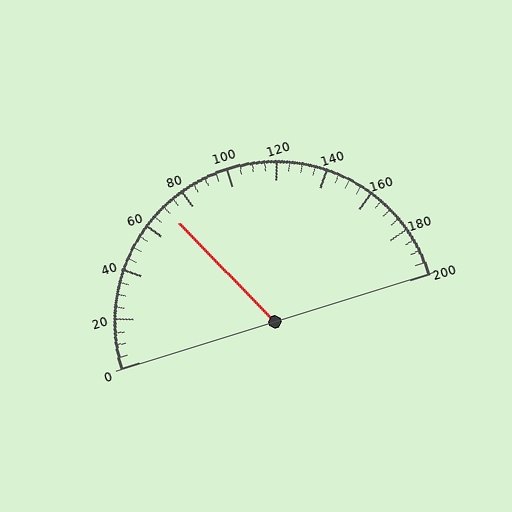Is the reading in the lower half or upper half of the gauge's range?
The reading is in the lower half of the range (0 to 200).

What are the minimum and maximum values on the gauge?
The gauge ranges from 0 to 200.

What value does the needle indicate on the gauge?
The needle indicates approximately 70.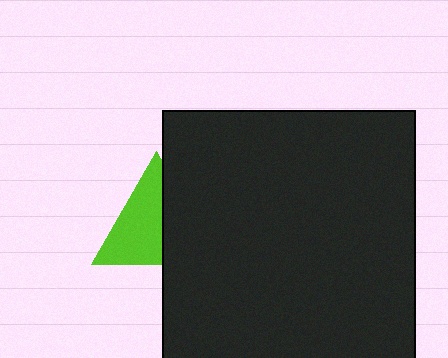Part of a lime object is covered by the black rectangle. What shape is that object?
It is a triangle.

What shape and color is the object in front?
The object in front is a black rectangle.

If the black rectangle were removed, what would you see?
You would see the complete lime triangle.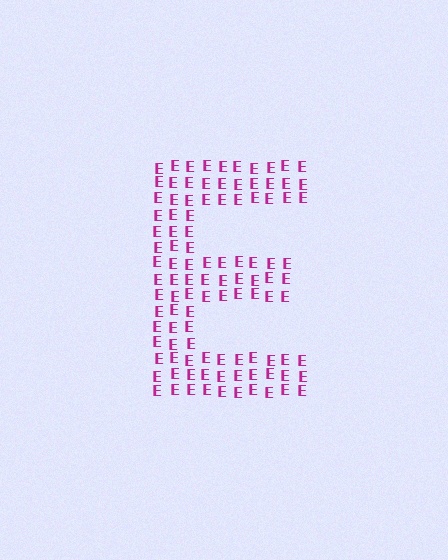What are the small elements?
The small elements are letter E's.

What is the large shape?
The large shape is the letter E.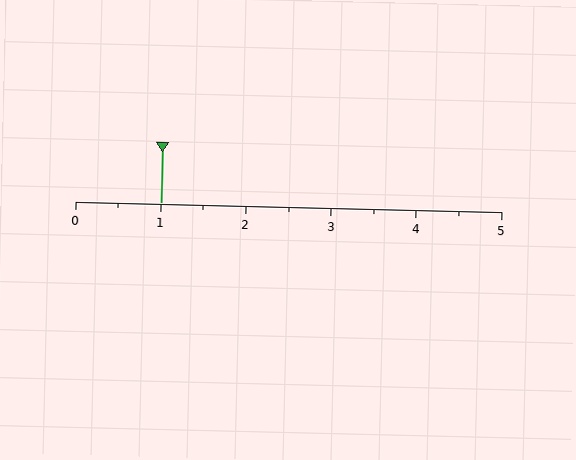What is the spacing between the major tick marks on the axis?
The major ticks are spaced 1 apart.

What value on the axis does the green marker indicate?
The marker indicates approximately 1.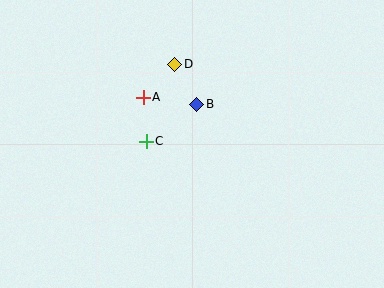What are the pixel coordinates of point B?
Point B is at (197, 104).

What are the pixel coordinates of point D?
Point D is at (175, 64).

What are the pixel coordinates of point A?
Point A is at (143, 97).